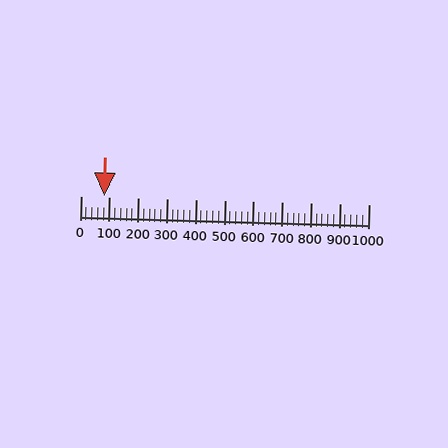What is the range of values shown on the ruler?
The ruler shows values from 0 to 1000.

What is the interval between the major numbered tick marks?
The major tick marks are spaced 100 units apart.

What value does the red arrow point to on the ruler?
The red arrow points to approximately 80.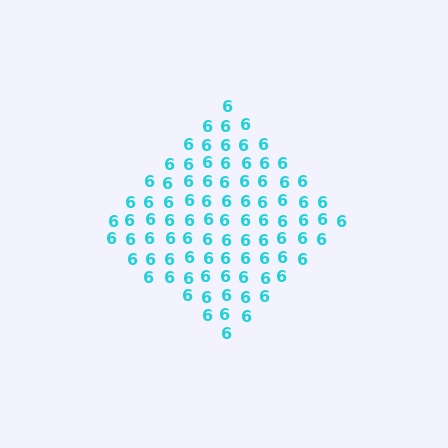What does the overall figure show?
The overall figure shows a diamond.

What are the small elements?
The small elements are digit 6's.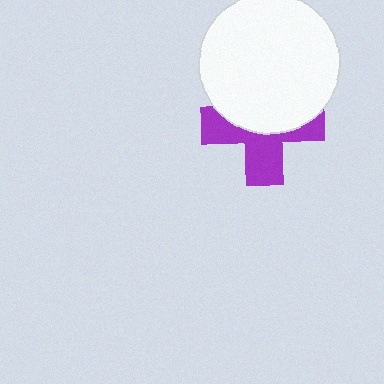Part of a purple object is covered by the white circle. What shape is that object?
It is a cross.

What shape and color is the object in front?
The object in front is a white circle.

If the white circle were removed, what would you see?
You would see the complete purple cross.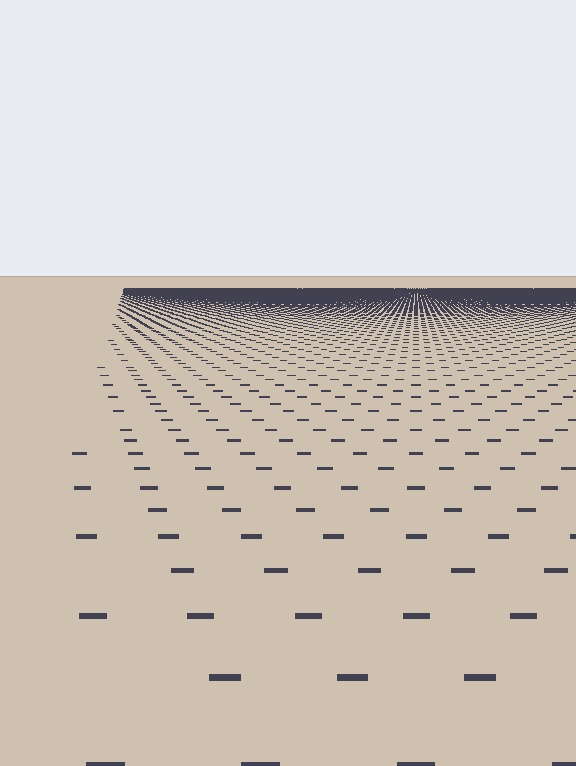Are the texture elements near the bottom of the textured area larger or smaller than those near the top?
Larger. Near the bottom, elements are closer to the viewer and appear at a bigger on-screen size.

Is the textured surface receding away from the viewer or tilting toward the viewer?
The surface is receding away from the viewer. Texture elements get smaller and denser toward the top.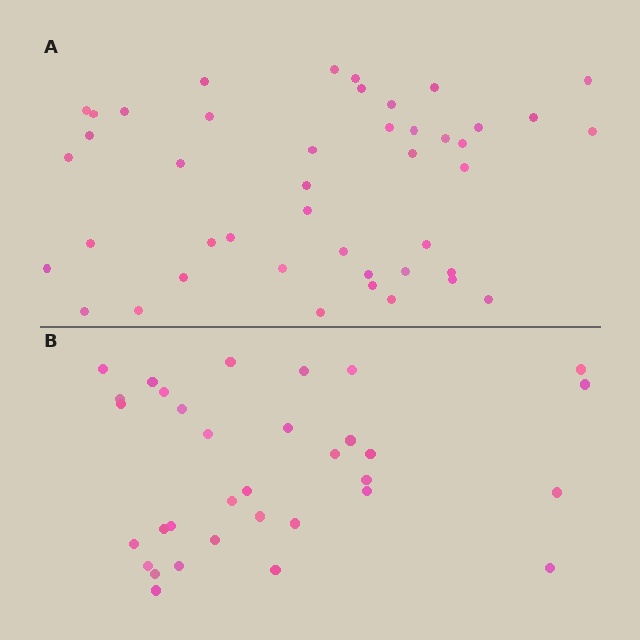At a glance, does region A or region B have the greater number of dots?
Region A (the top region) has more dots.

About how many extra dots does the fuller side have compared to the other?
Region A has roughly 12 or so more dots than region B.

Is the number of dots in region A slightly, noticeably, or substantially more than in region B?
Region A has noticeably more, but not dramatically so. The ratio is roughly 1.3 to 1.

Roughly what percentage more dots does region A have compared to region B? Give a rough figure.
About 35% more.